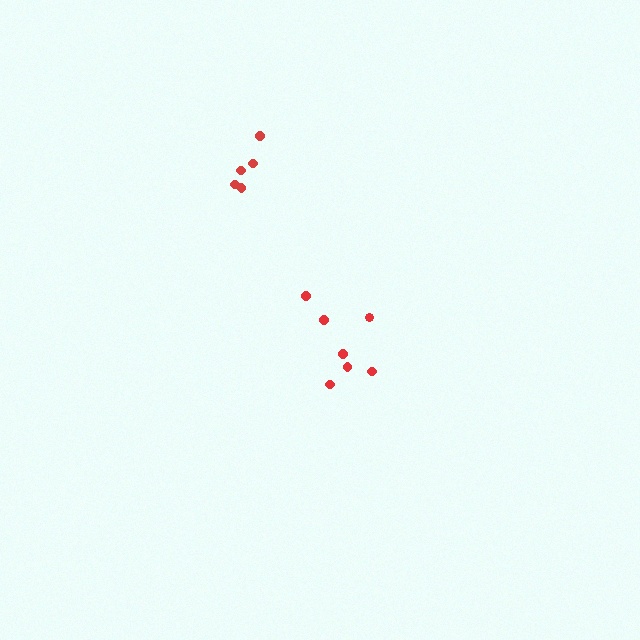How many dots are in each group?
Group 1: 5 dots, Group 2: 7 dots (12 total).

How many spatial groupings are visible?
There are 2 spatial groupings.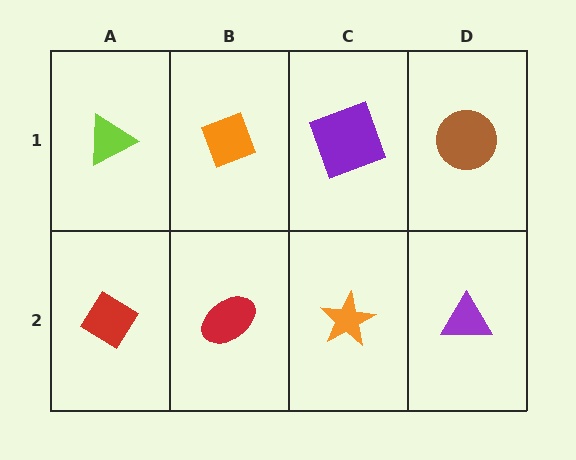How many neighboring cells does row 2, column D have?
2.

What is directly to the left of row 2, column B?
A red diamond.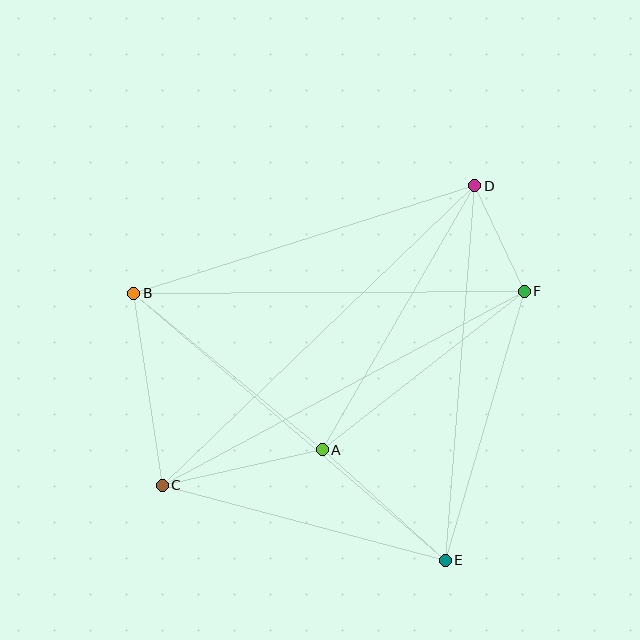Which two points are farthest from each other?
Points C and D are farthest from each other.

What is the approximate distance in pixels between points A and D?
The distance between A and D is approximately 305 pixels.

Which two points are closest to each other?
Points D and F are closest to each other.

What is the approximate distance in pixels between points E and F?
The distance between E and F is approximately 281 pixels.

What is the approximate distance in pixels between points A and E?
The distance between A and E is approximately 165 pixels.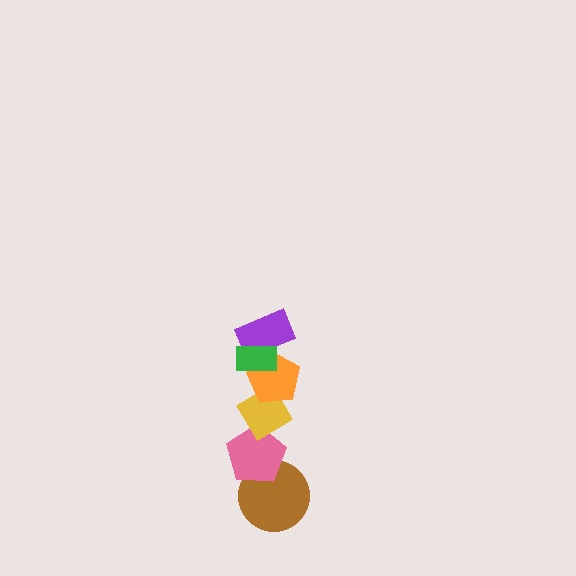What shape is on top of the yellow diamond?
The orange pentagon is on top of the yellow diamond.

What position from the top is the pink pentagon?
The pink pentagon is 5th from the top.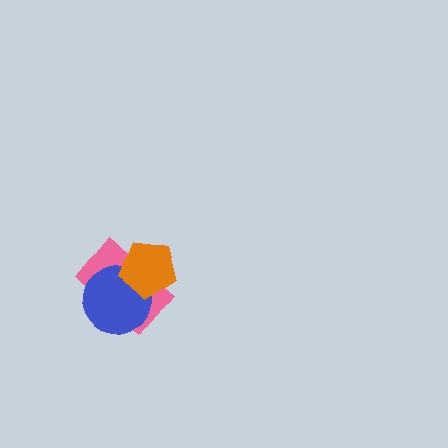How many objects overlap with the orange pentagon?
2 objects overlap with the orange pentagon.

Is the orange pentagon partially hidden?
No, no other shape covers it.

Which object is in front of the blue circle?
The orange pentagon is in front of the blue circle.